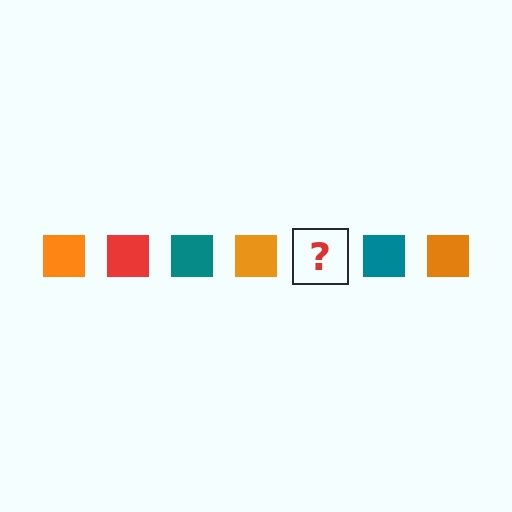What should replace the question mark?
The question mark should be replaced with a red square.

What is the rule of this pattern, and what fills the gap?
The rule is that the pattern cycles through orange, red, teal squares. The gap should be filled with a red square.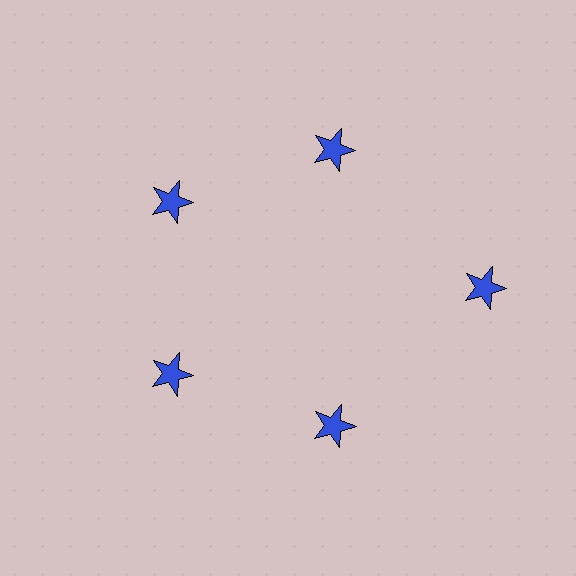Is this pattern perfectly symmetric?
No. The 5 blue stars are arranged in a ring, but one element near the 3 o'clock position is pushed outward from the center, breaking the 5-fold rotational symmetry.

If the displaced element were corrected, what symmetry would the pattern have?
It would have 5-fold rotational symmetry — the pattern would map onto itself every 72 degrees.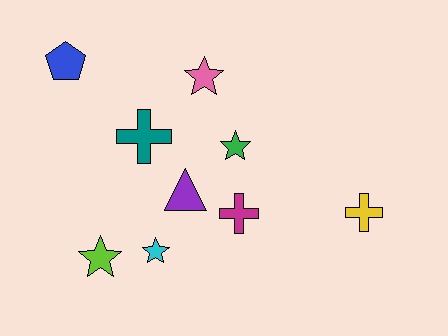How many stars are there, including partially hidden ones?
There are 4 stars.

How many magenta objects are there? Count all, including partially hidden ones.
There is 1 magenta object.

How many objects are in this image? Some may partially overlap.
There are 9 objects.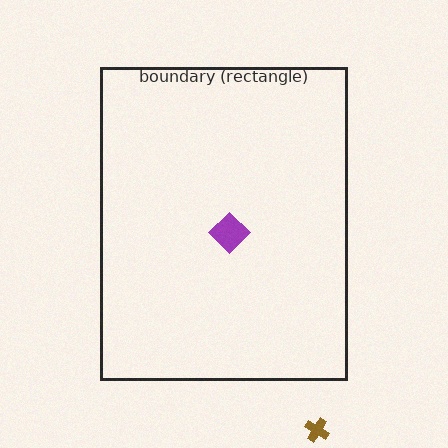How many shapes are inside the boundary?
1 inside, 1 outside.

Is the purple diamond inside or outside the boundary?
Inside.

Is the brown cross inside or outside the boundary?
Outside.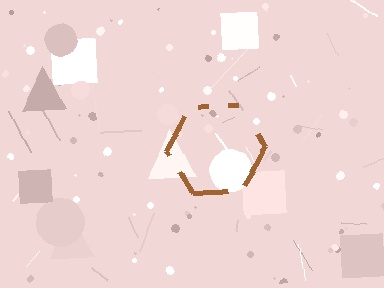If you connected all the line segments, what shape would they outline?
They would outline a hexagon.